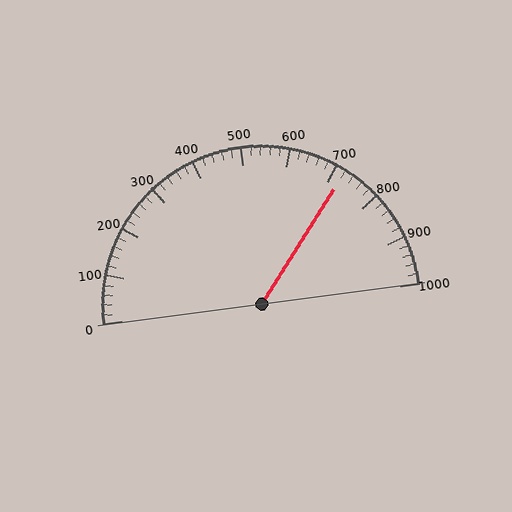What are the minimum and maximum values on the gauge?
The gauge ranges from 0 to 1000.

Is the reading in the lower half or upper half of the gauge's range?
The reading is in the upper half of the range (0 to 1000).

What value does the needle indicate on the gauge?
The needle indicates approximately 720.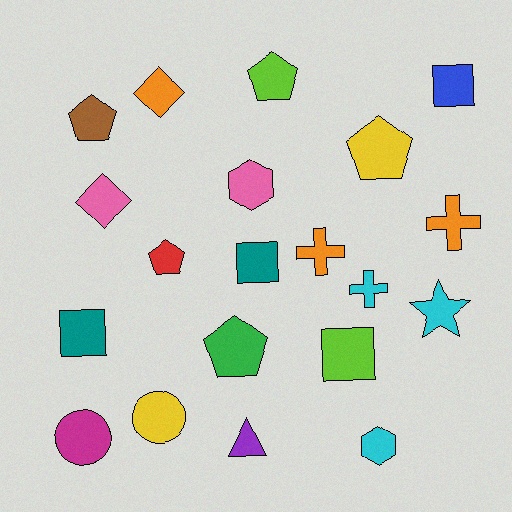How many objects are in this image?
There are 20 objects.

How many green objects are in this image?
There is 1 green object.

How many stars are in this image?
There is 1 star.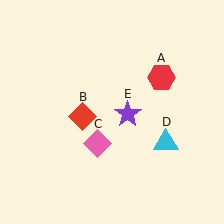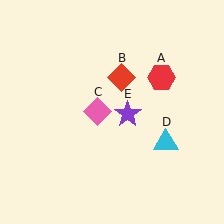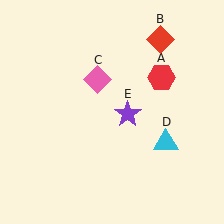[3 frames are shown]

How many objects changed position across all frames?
2 objects changed position: red diamond (object B), pink diamond (object C).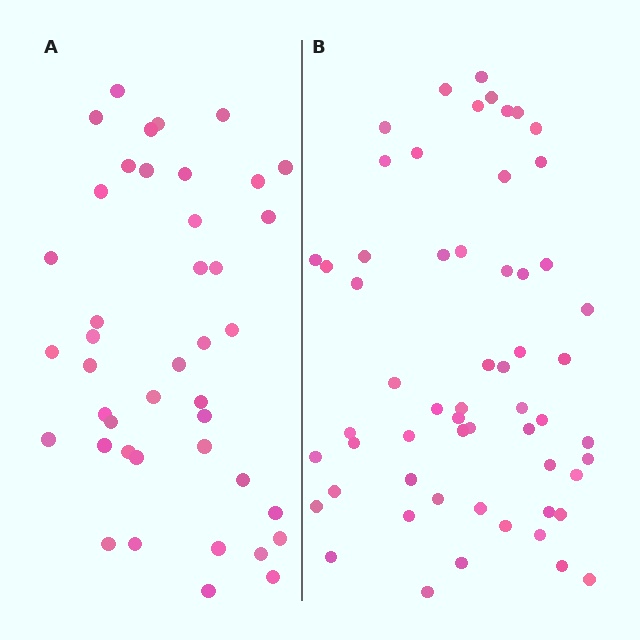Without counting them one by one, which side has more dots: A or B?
Region B (the right region) has more dots.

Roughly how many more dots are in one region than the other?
Region B has approximately 15 more dots than region A.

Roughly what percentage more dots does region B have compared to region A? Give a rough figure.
About 40% more.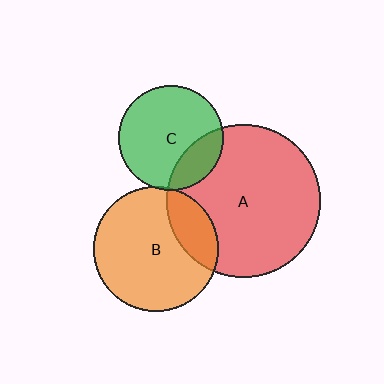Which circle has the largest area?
Circle A (red).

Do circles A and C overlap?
Yes.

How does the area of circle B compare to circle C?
Approximately 1.4 times.